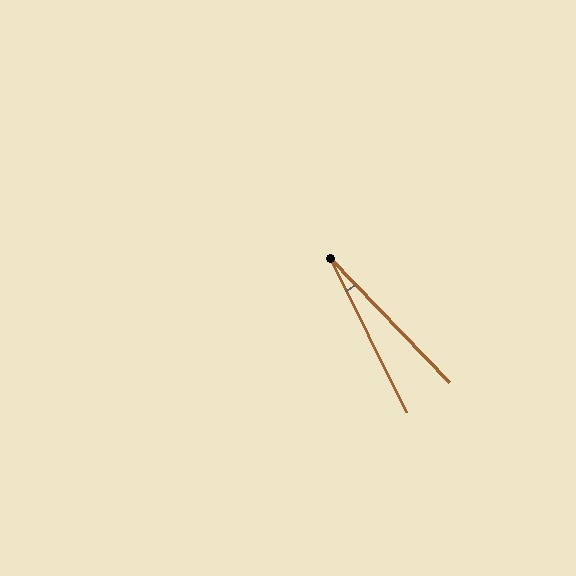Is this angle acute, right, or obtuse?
It is acute.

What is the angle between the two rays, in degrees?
Approximately 18 degrees.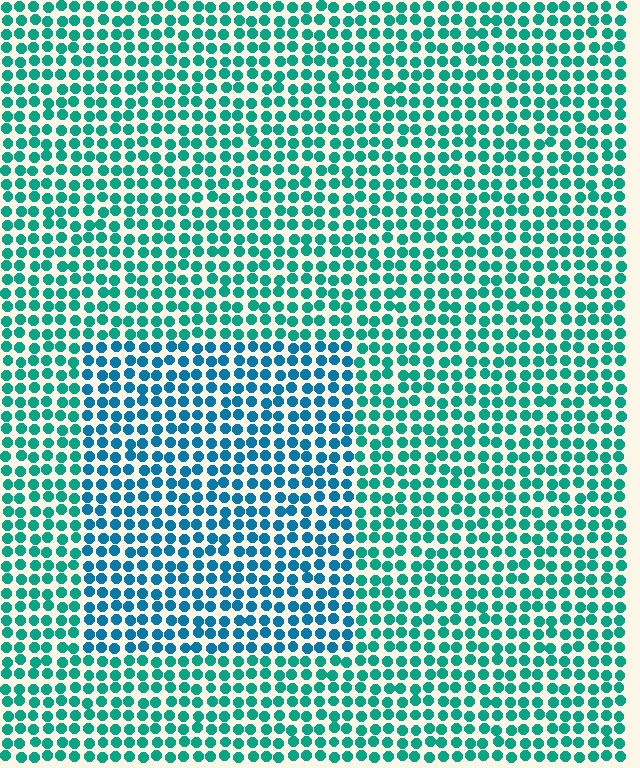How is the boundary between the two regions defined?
The boundary is defined purely by a slight shift in hue (about 30 degrees). Spacing, size, and orientation are identical on both sides.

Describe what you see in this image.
The image is filled with small teal elements in a uniform arrangement. A rectangle-shaped region is visible where the elements are tinted to a slightly different hue, forming a subtle color boundary.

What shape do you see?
I see a rectangle.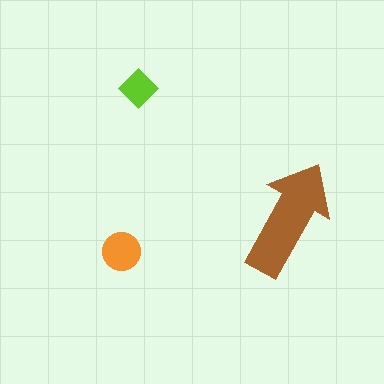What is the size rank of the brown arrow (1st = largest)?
1st.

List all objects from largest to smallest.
The brown arrow, the orange circle, the lime diamond.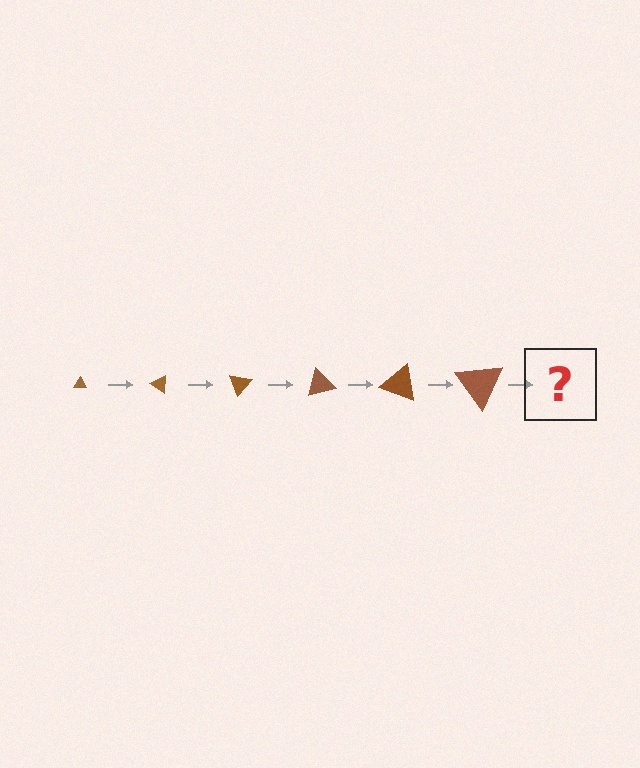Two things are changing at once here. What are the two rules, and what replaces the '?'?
The two rules are that the triangle grows larger each step and it rotates 35 degrees each step. The '?' should be a triangle, larger than the previous one and rotated 210 degrees from the start.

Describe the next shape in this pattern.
It should be a triangle, larger than the previous one and rotated 210 degrees from the start.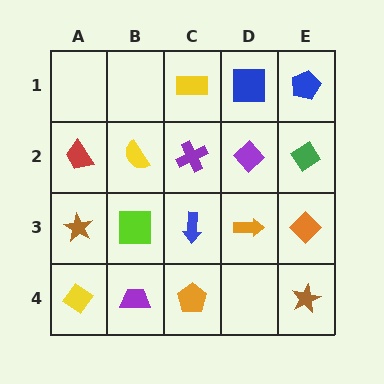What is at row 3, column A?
A brown star.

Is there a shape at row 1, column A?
No, that cell is empty.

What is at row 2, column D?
A purple diamond.